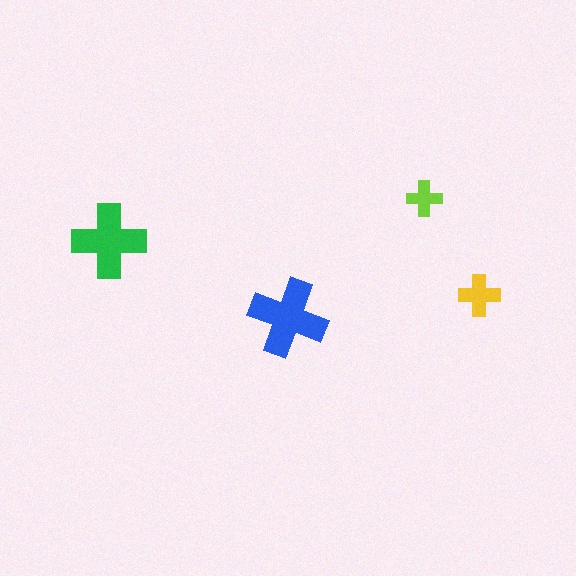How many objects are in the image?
There are 4 objects in the image.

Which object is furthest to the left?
The green cross is leftmost.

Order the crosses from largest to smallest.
the blue one, the green one, the yellow one, the lime one.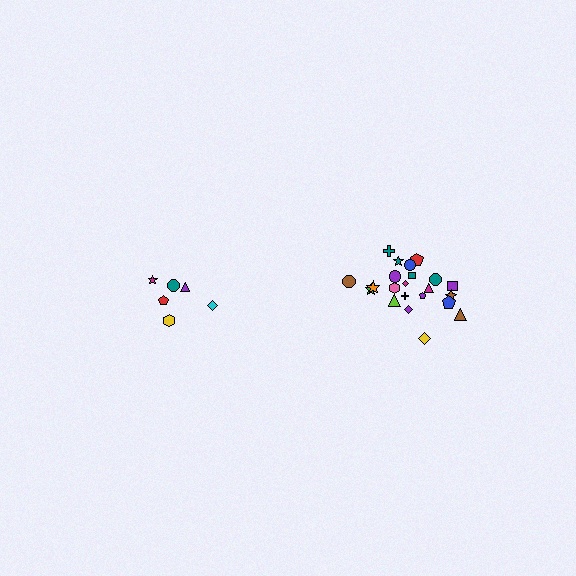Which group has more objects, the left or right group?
The right group.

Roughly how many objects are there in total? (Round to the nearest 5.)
Roughly 30 objects in total.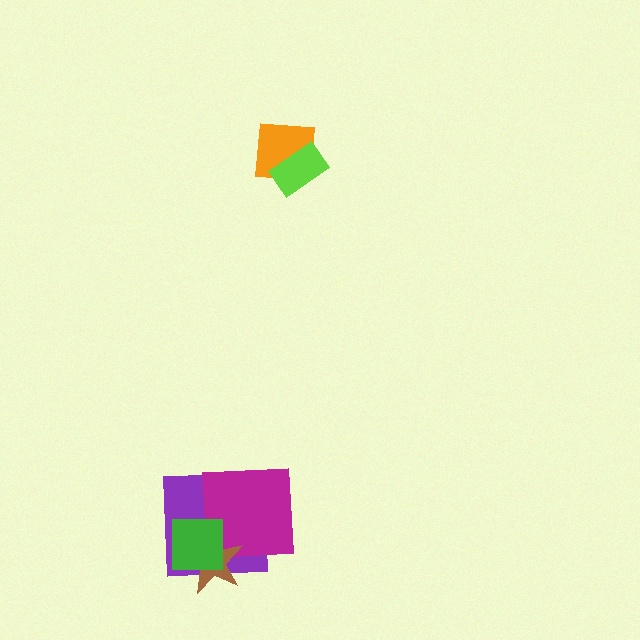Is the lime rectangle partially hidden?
No, no other shape covers it.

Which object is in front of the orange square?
The lime rectangle is in front of the orange square.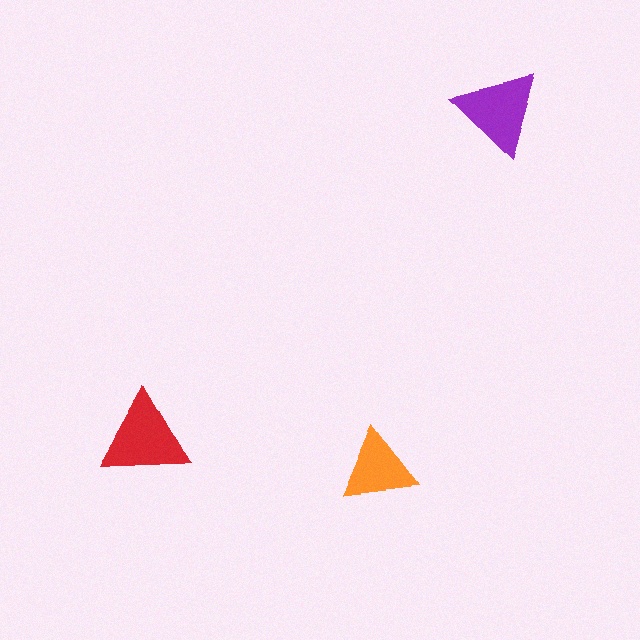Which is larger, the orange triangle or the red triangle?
The red one.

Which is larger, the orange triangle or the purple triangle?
The purple one.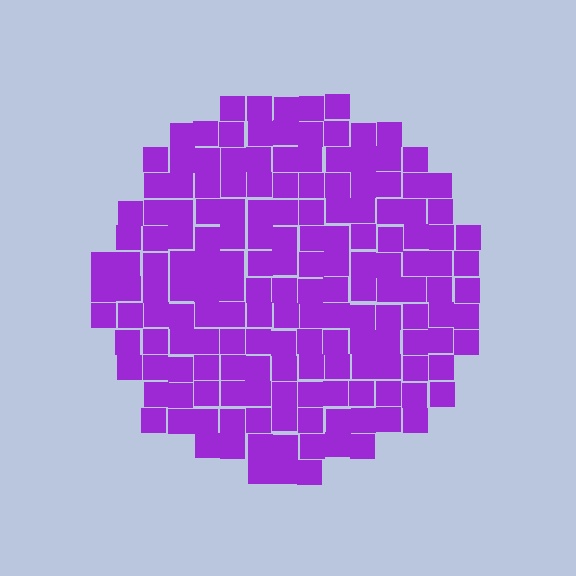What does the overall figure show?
The overall figure shows a circle.